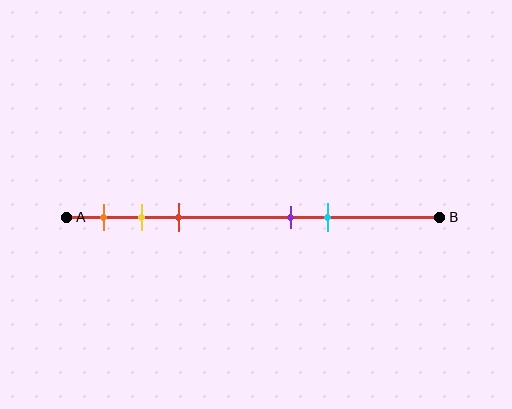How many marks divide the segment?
There are 5 marks dividing the segment.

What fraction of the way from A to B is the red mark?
The red mark is approximately 30% (0.3) of the way from A to B.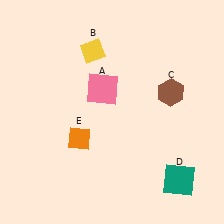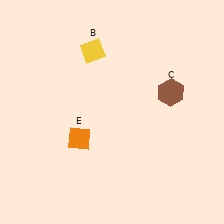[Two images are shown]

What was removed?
The teal square (D), the pink square (A) were removed in Image 2.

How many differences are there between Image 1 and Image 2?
There are 2 differences between the two images.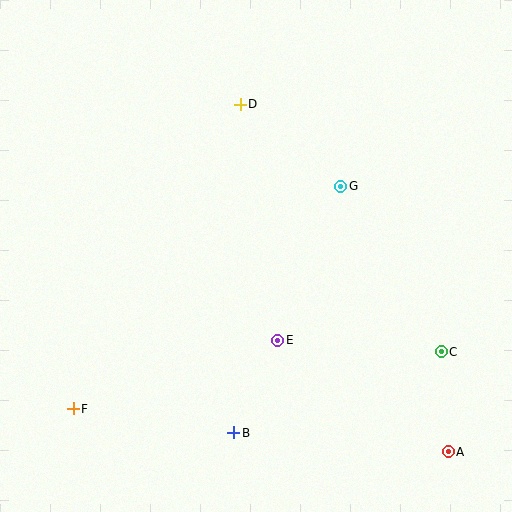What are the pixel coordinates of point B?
Point B is at (234, 433).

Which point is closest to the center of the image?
Point E at (278, 340) is closest to the center.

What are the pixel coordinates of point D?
Point D is at (240, 104).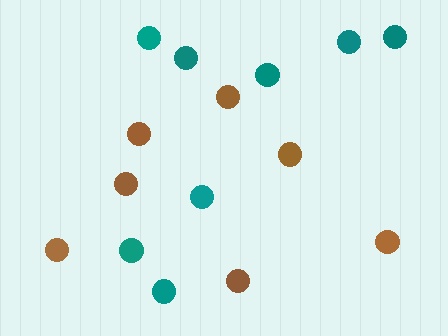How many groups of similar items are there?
There are 2 groups: one group of brown circles (7) and one group of teal circles (8).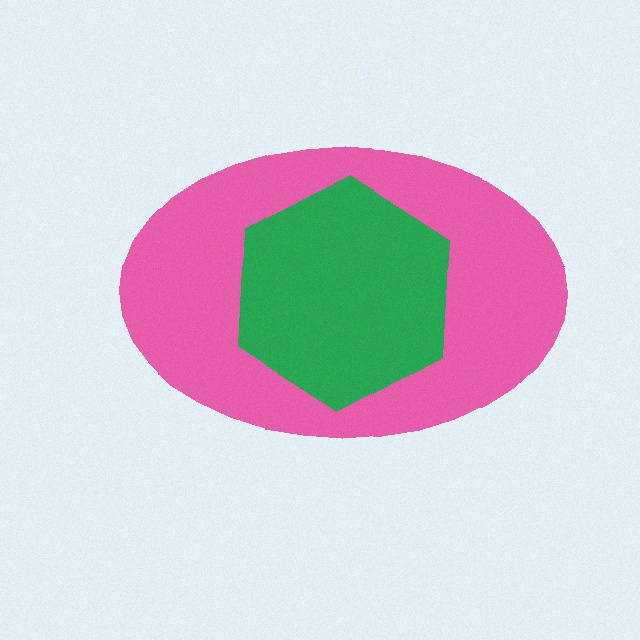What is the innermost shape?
The green hexagon.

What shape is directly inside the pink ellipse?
The green hexagon.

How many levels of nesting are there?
2.